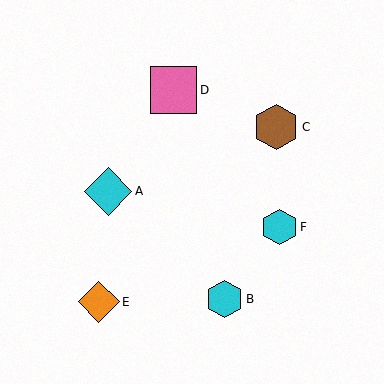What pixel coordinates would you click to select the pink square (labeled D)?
Click at (173, 90) to select the pink square D.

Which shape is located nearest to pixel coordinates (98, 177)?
The cyan diamond (labeled A) at (108, 191) is nearest to that location.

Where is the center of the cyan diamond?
The center of the cyan diamond is at (108, 191).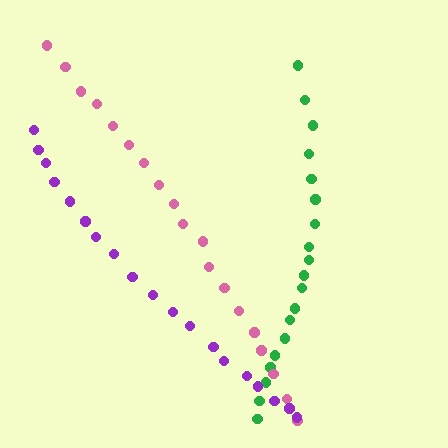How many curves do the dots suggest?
There are 3 distinct paths.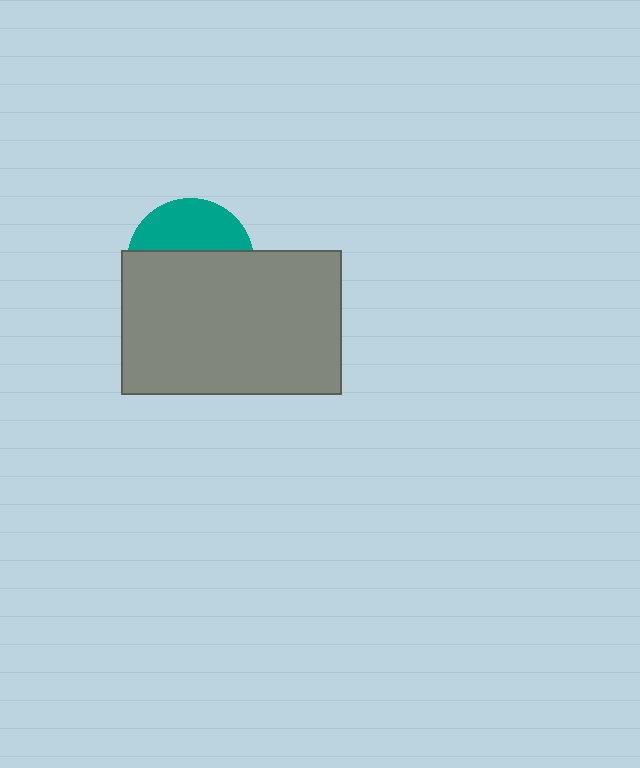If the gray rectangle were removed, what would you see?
You would see the complete teal circle.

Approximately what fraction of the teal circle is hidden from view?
Roughly 62% of the teal circle is hidden behind the gray rectangle.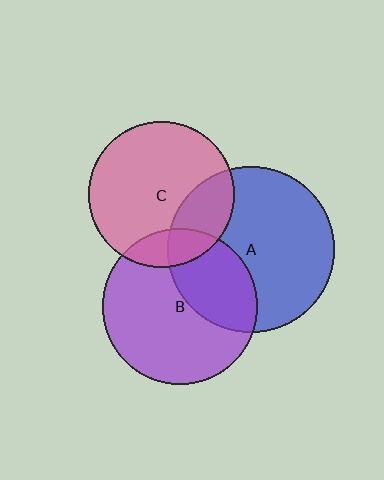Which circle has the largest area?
Circle A (blue).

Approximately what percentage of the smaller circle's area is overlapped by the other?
Approximately 15%.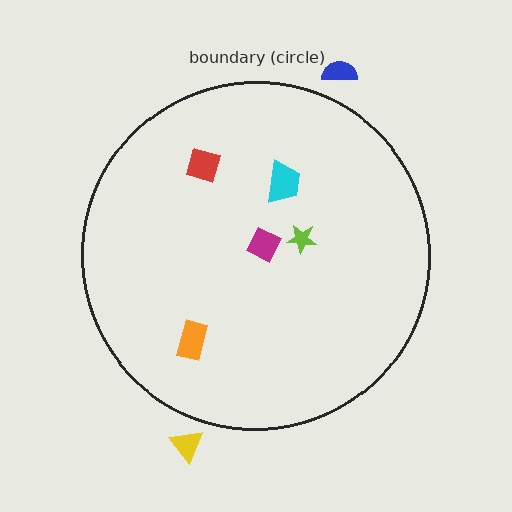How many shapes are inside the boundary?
5 inside, 2 outside.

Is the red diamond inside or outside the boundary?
Inside.